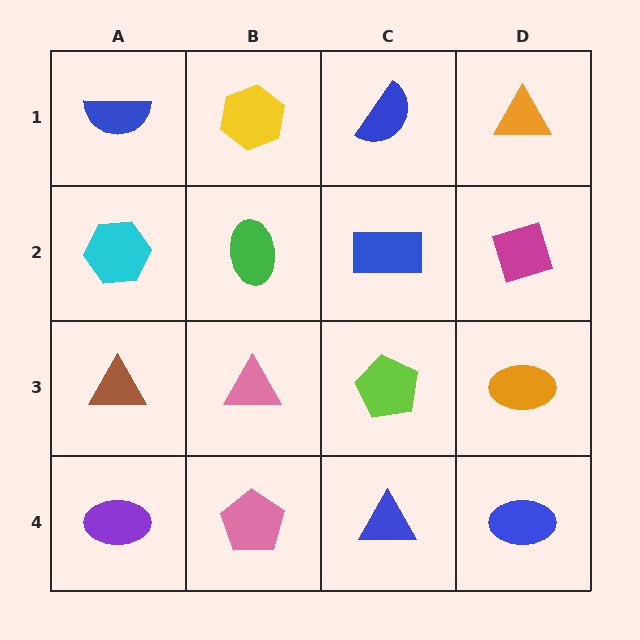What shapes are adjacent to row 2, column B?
A yellow hexagon (row 1, column B), a pink triangle (row 3, column B), a cyan hexagon (row 2, column A), a blue rectangle (row 2, column C).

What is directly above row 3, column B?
A green ellipse.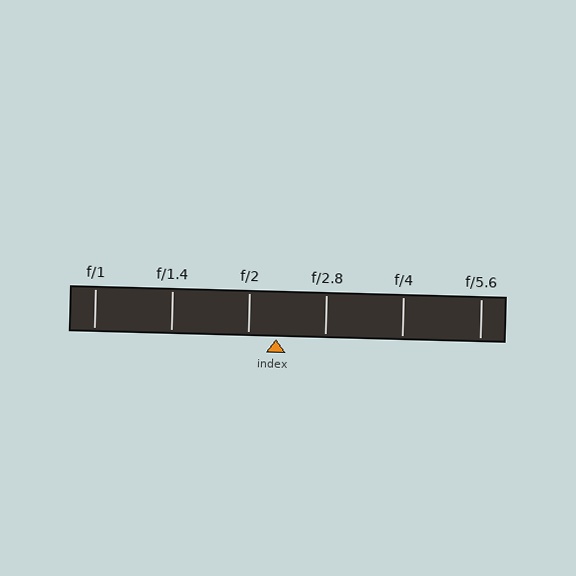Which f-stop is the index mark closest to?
The index mark is closest to f/2.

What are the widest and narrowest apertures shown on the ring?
The widest aperture shown is f/1 and the narrowest is f/5.6.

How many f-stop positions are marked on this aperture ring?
There are 6 f-stop positions marked.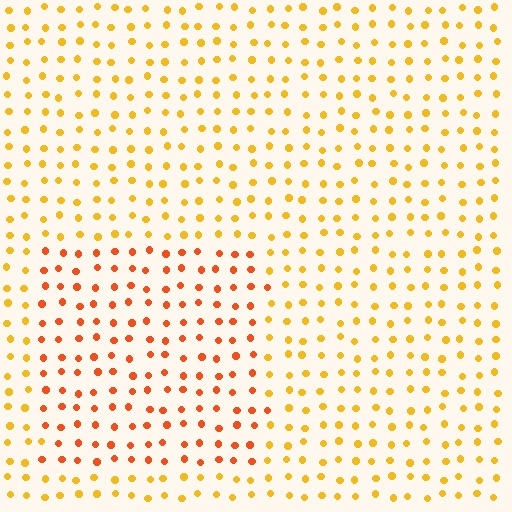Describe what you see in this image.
The image is filled with small yellow elements in a uniform arrangement. A rectangle-shaped region is visible where the elements are tinted to a slightly different hue, forming a subtle color boundary.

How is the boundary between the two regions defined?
The boundary is defined purely by a slight shift in hue (about 30 degrees). Spacing, size, and orientation are identical on both sides.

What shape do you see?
I see a rectangle.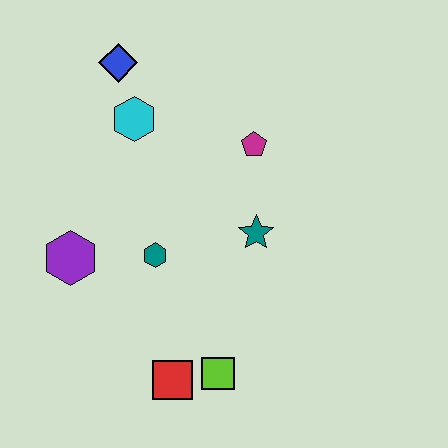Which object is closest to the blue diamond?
The cyan hexagon is closest to the blue diamond.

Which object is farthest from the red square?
The blue diamond is farthest from the red square.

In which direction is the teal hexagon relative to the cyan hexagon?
The teal hexagon is below the cyan hexagon.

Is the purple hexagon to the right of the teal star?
No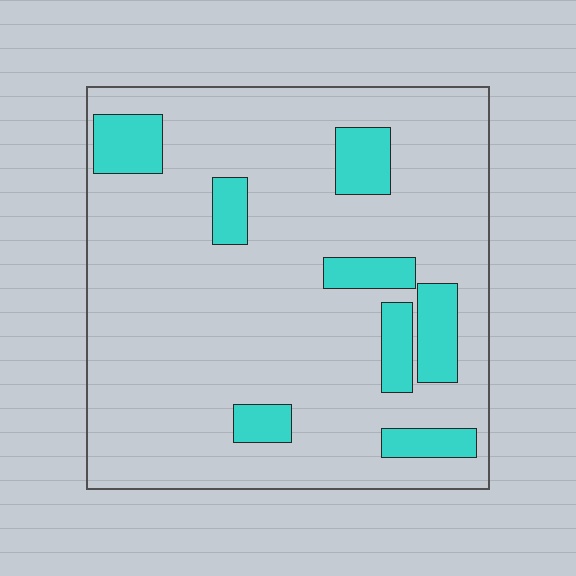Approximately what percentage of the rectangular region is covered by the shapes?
Approximately 15%.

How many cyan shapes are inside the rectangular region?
8.